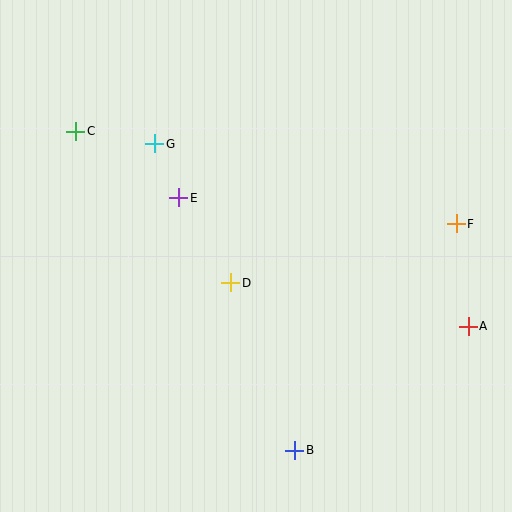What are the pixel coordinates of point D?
Point D is at (231, 283).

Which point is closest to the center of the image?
Point D at (231, 283) is closest to the center.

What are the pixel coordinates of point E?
Point E is at (179, 198).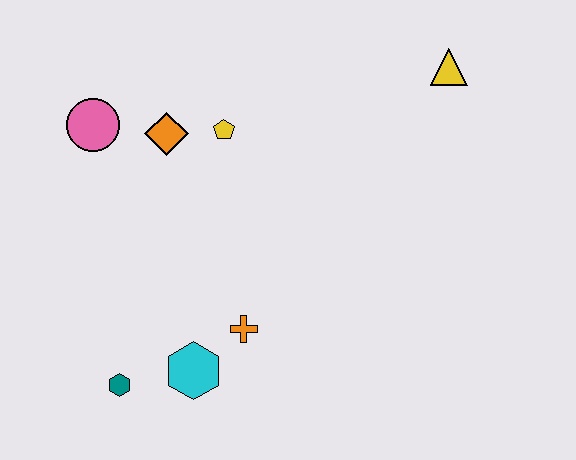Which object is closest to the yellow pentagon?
The orange diamond is closest to the yellow pentagon.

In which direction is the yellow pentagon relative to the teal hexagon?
The yellow pentagon is above the teal hexagon.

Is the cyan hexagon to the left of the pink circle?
No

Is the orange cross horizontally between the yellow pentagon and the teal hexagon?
No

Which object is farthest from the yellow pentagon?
The teal hexagon is farthest from the yellow pentagon.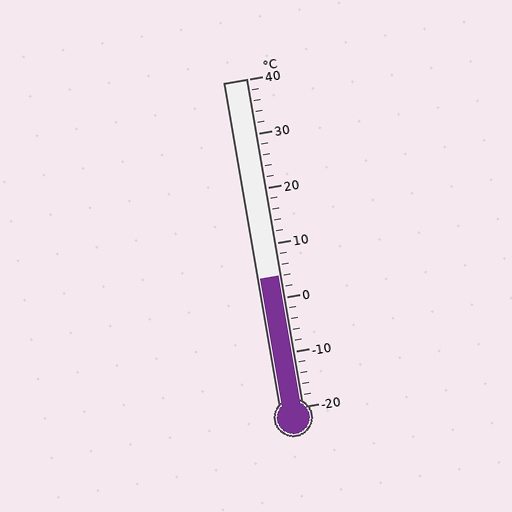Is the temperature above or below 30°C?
The temperature is below 30°C.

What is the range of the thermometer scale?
The thermometer scale ranges from -20°C to 40°C.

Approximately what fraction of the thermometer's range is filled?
The thermometer is filled to approximately 40% of its range.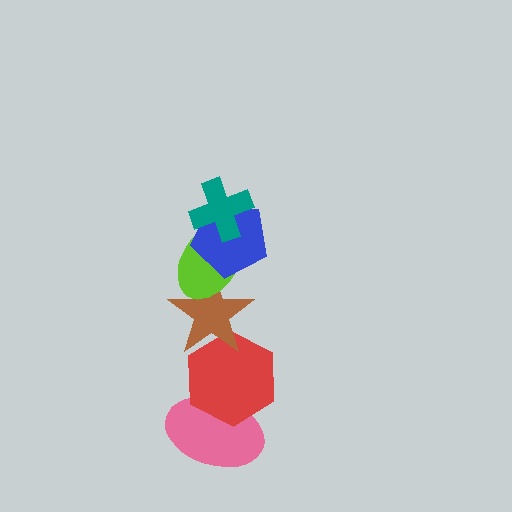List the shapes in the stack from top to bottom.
From top to bottom: the teal cross, the blue pentagon, the lime ellipse, the brown star, the red hexagon, the pink ellipse.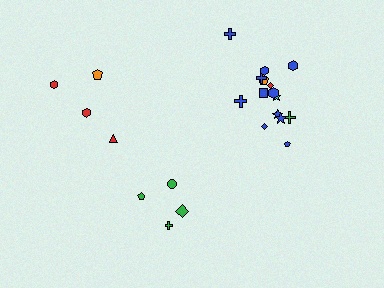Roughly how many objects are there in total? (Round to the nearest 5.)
Roughly 25 objects in total.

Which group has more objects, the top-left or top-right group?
The top-right group.